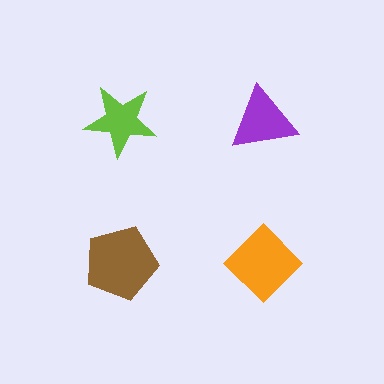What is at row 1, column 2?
A purple triangle.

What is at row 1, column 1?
A lime star.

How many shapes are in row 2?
2 shapes.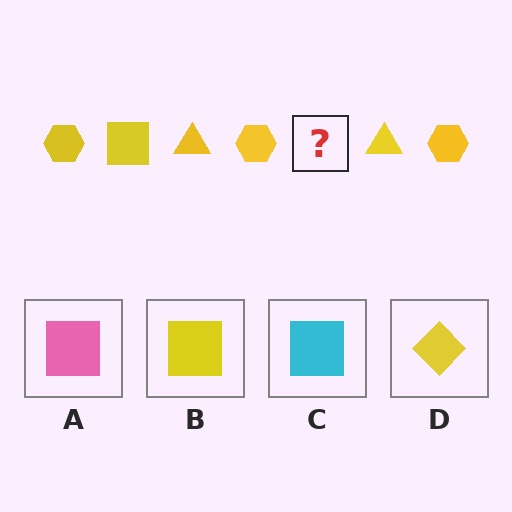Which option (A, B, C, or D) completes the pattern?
B.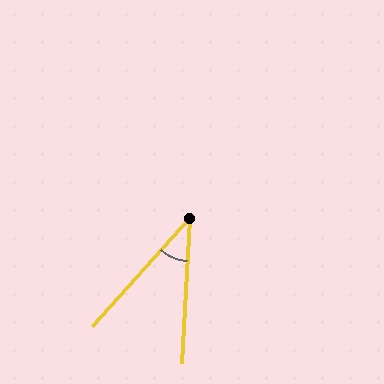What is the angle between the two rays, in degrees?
Approximately 39 degrees.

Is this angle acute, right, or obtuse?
It is acute.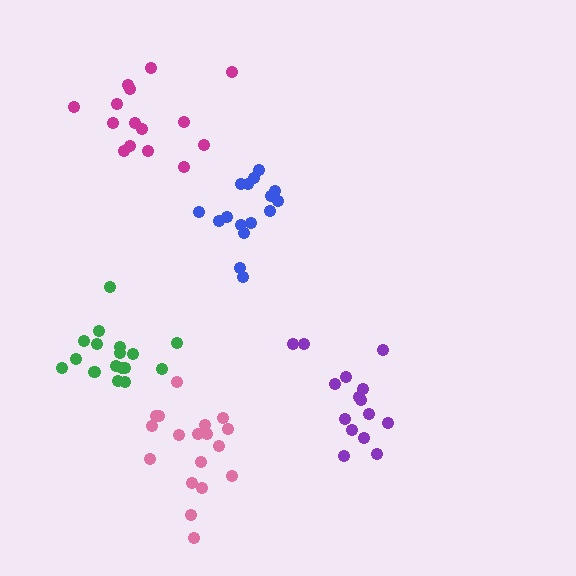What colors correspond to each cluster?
The clusters are colored: pink, blue, purple, green, magenta.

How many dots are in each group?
Group 1: 18 dots, Group 2: 16 dots, Group 3: 15 dots, Group 4: 18 dots, Group 5: 15 dots (82 total).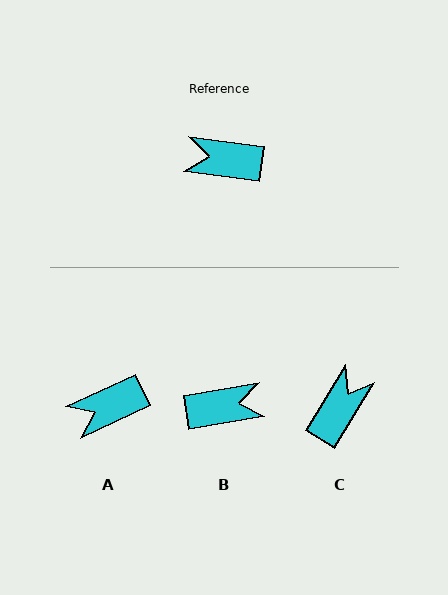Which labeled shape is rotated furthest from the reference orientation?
B, about 163 degrees away.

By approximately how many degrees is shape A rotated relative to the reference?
Approximately 32 degrees counter-clockwise.